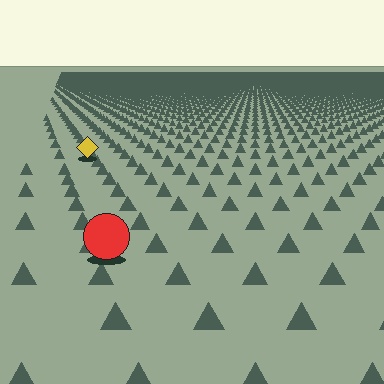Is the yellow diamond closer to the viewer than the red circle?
No. The red circle is closer — you can tell from the texture gradient: the ground texture is coarser near it.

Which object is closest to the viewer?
The red circle is closest. The texture marks near it are larger and more spread out.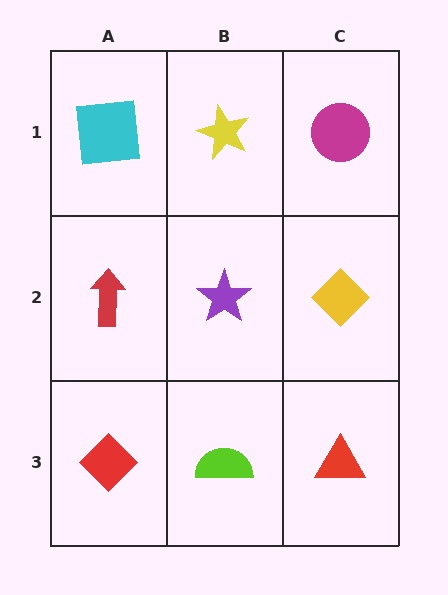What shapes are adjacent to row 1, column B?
A purple star (row 2, column B), a cyan square (row 1, column A), a magenta circle (row 1, column C).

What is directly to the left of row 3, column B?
A red diamond.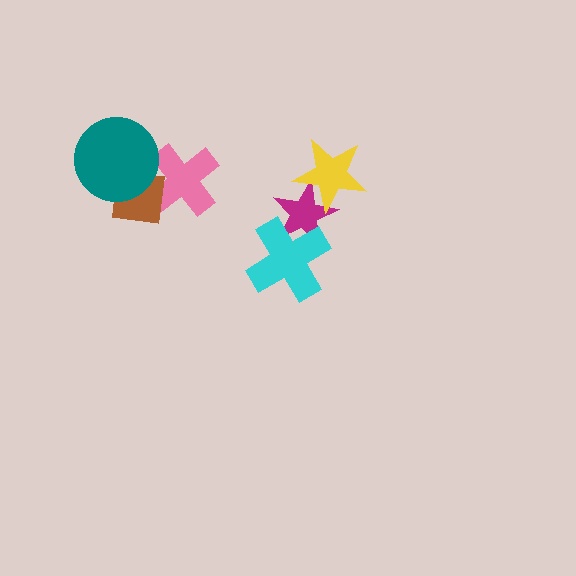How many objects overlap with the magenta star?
2 objects overlap with the magenta star.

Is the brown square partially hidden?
Yes, it is partially covered by another shape.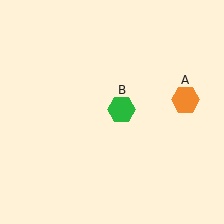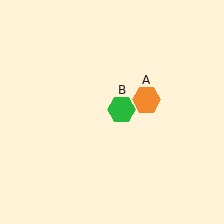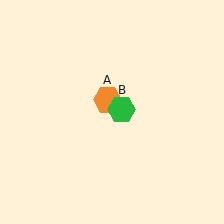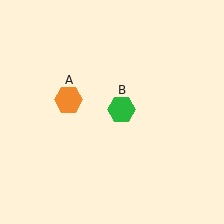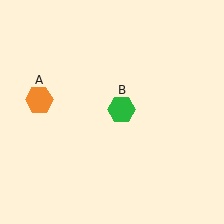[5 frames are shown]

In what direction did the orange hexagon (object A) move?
The orange hexagon (object A) moved left.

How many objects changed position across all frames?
1 object changed position: orange hexagon (object A).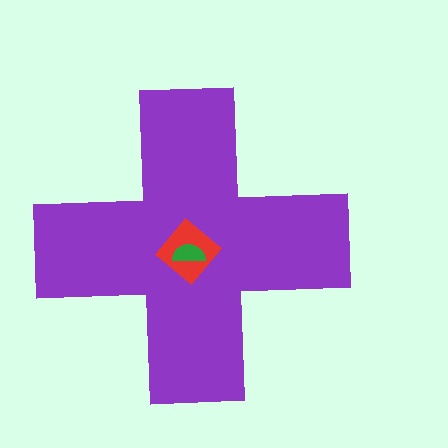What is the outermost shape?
The purple cross.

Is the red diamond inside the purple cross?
Yes.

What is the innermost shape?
The green semicircle.